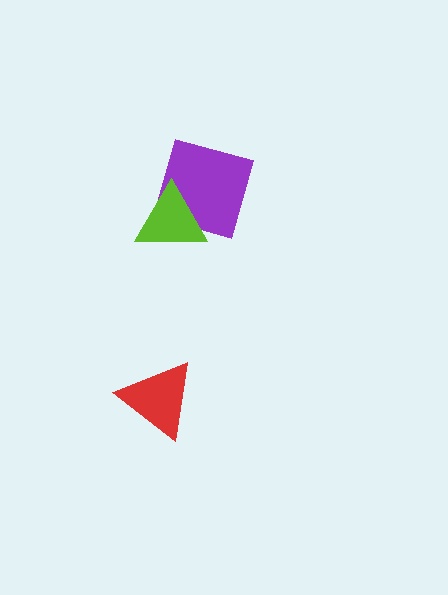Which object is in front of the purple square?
The lime triangle is in front of the purple square.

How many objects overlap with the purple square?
1 object overlaps with the purple square.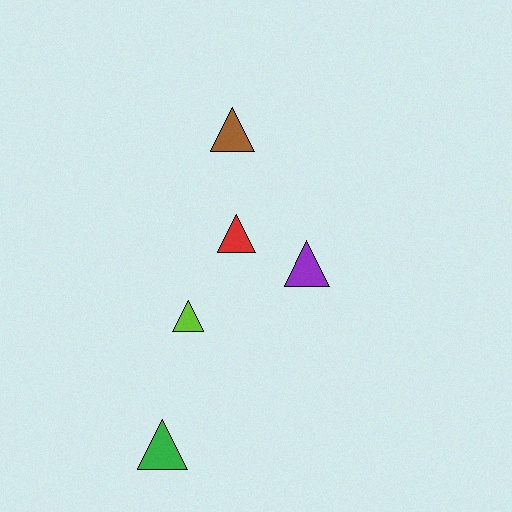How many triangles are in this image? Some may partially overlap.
There are 5 triangles.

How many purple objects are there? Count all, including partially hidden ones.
There is 1 purple object.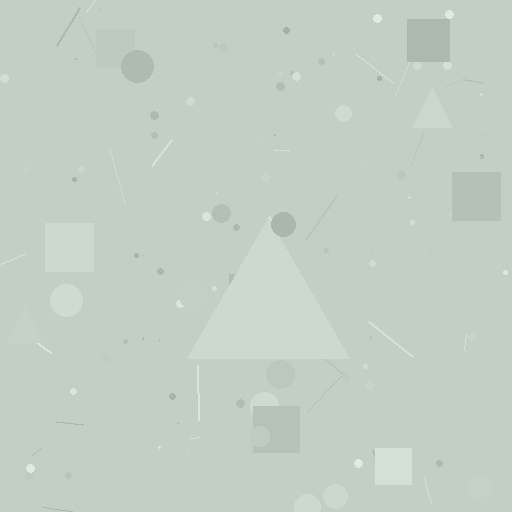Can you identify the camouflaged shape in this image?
The camouflaged shape is a triangle.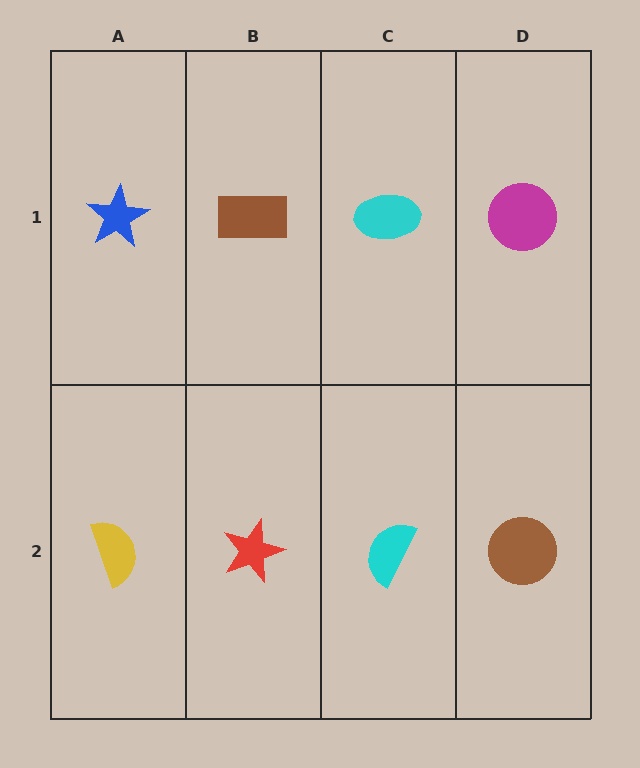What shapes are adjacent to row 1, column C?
A cyan semicircle (row 2, column C), a brown rectangle (row 1, column B), a magenta circle (row 1, column D).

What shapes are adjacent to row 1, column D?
A brown circle (row 2, column D), a cyan ellipse (row 1, column C).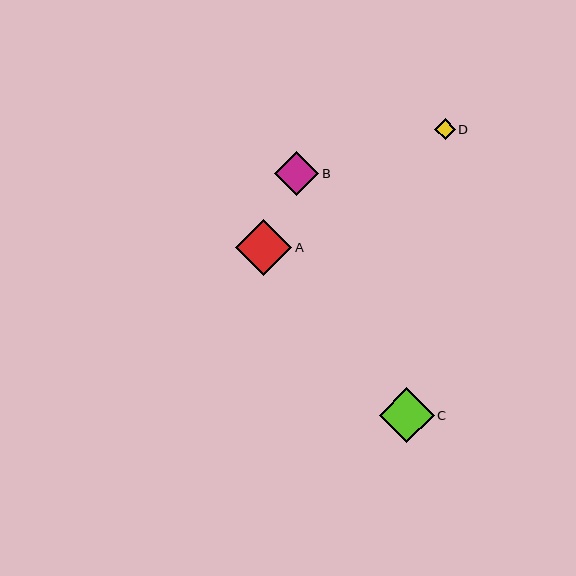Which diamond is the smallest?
Diamond D is the smallest with a size of approximately 21 pixels.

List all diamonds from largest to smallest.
From largest to smallest: A, C, B, D.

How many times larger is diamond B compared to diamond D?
Diamond B is approximately 2.1 times the size of diamond D.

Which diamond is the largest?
Diamond A is the largest with a size of approximately 56 pixels.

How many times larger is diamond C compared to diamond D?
Diamond C is approximately 2.7 times the size of diamond D.